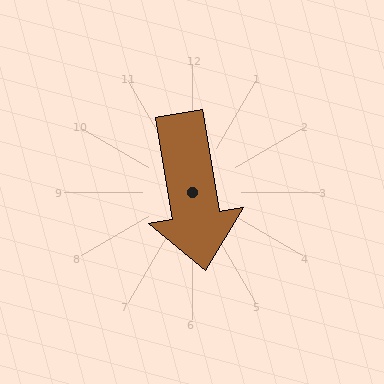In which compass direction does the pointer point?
South.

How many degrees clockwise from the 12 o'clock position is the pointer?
Approximately 170 degrees.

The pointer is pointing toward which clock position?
Roughly 6 o'clock.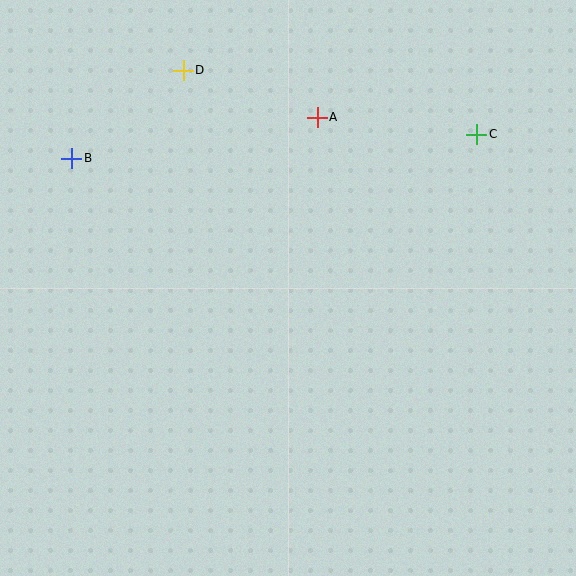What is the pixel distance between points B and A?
The distance between B and A is 249 pixels.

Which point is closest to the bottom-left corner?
Point B is closest to the bottom-left corner.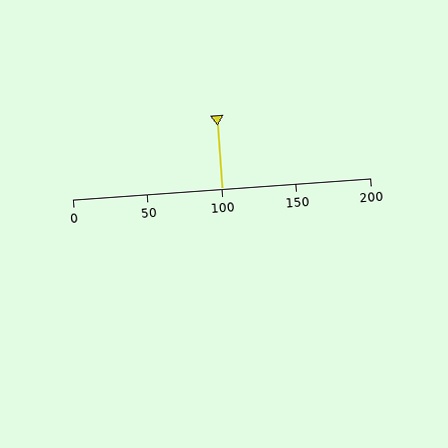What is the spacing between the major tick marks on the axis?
The major ticks are spaced 50 apart.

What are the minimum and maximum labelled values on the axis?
The axis runs from 0 to 200.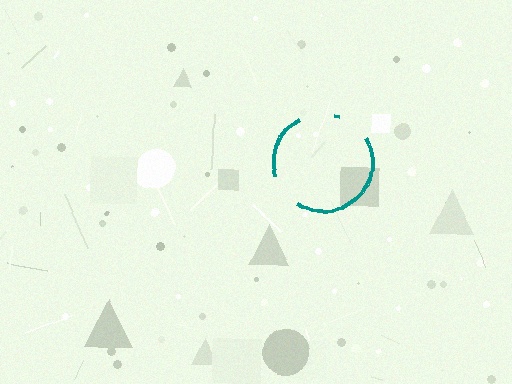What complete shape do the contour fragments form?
The contour fragments form a circle.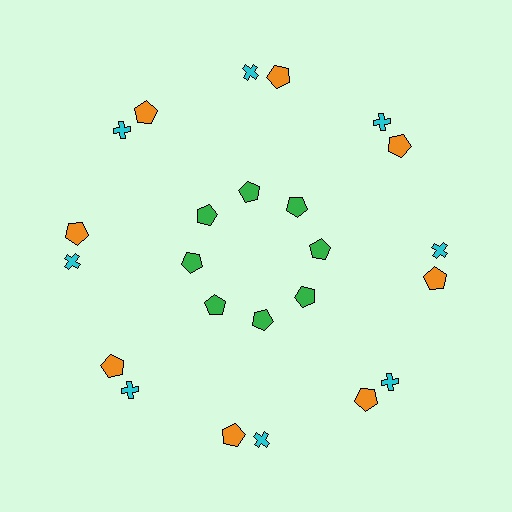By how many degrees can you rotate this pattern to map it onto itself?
The pattern maps onto itself every 45 degrees of rotation.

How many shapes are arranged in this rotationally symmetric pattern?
There are 24 shapes, arranged in 8 groups of 3.